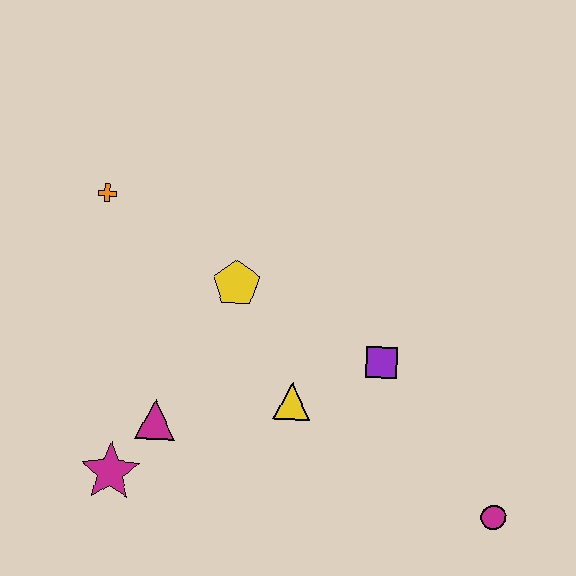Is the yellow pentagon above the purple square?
Yes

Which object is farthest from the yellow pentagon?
The magenta circle is farthest from the yellow pentagon.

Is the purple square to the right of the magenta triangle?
Yes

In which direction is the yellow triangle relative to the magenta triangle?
The yellow triangle is to the right of the magenta triangle.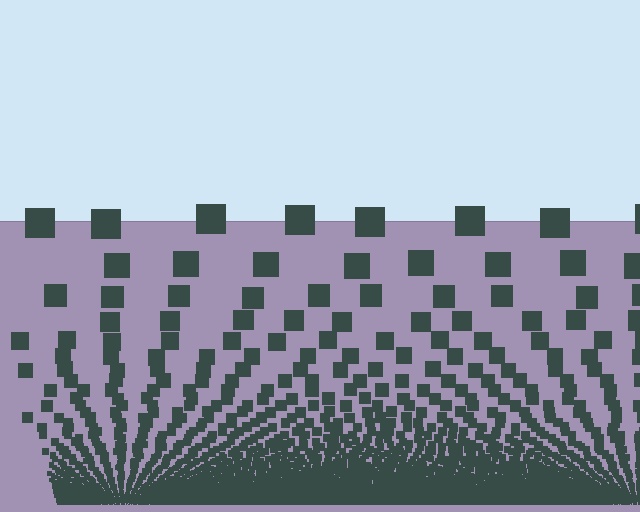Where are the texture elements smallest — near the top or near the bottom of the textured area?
Near the bottom.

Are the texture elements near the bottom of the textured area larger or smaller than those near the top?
Smaller. The gradient is inverted — elements near the bottom are smaller and denser.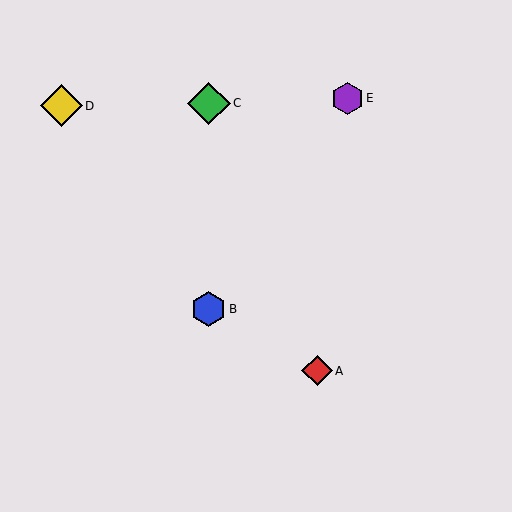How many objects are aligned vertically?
2 objects (B, C) are aligned vertically.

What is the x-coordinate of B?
Object B is at x≈209.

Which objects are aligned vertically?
Objects B, C are aligned vertically.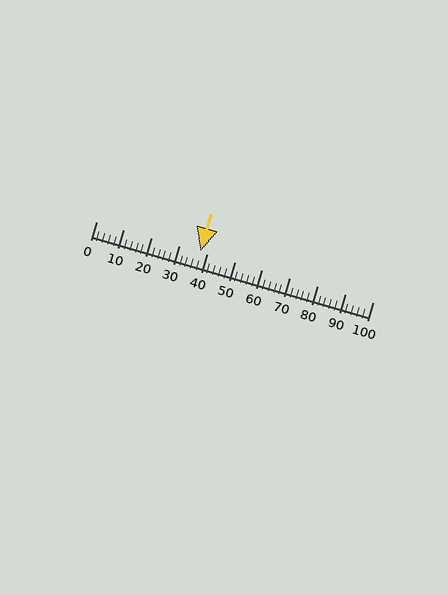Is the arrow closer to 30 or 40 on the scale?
The arrow is closer to 40.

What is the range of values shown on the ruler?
The ruler shows values from 0 to 100.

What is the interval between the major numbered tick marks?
The major tick marks are spaced 10 units apart.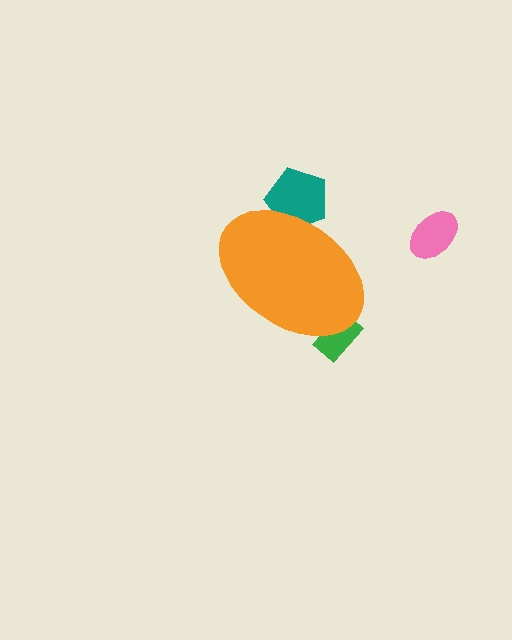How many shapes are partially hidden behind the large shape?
2 shapes are partially hidden.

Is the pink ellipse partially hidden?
No, the pink ellipse is fully visible.